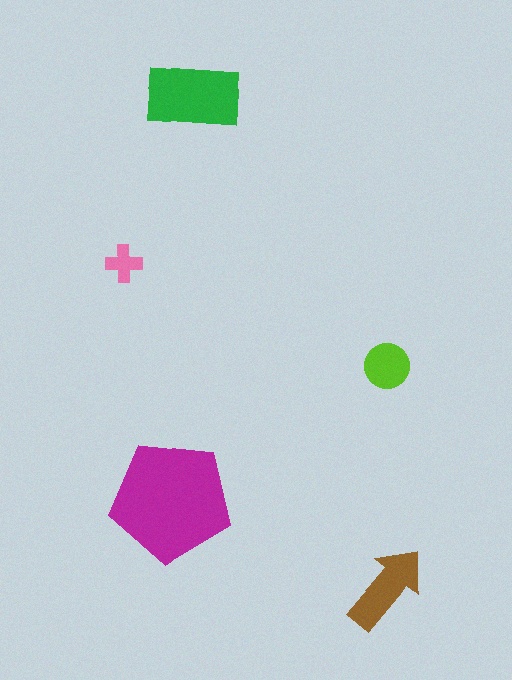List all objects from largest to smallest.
The magenta pentagon, the green rectangle, the brown arrow, the lime circle, the pink cross.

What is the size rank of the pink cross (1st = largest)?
5th.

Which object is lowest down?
The brown arrow is bottommost.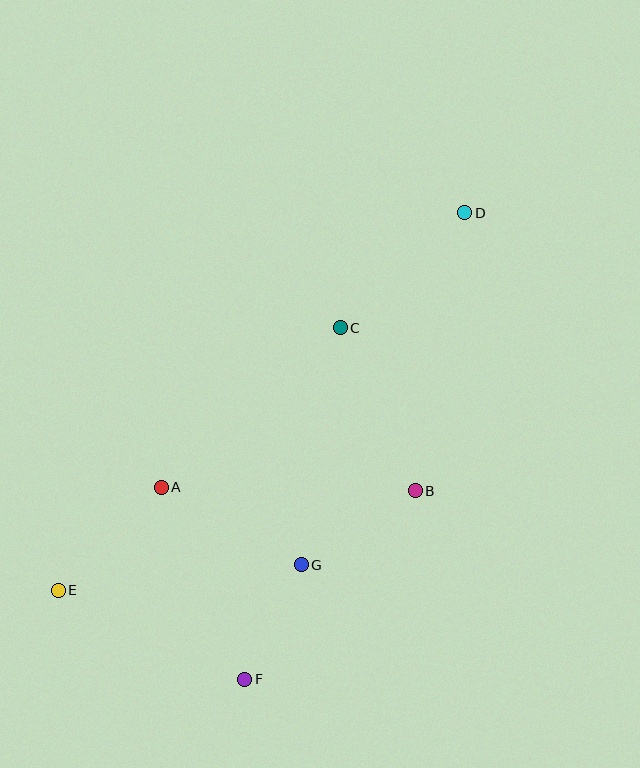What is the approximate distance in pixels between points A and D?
The distance between A and D is approximately 410 pixels.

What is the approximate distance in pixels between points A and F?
The distance between A and F is approximately 209 pixels.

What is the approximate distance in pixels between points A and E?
The distance between A and E is approximately 145 pixels.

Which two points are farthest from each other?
Points D and E are farthest from each other.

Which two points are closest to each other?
Points F and G are closest to each other.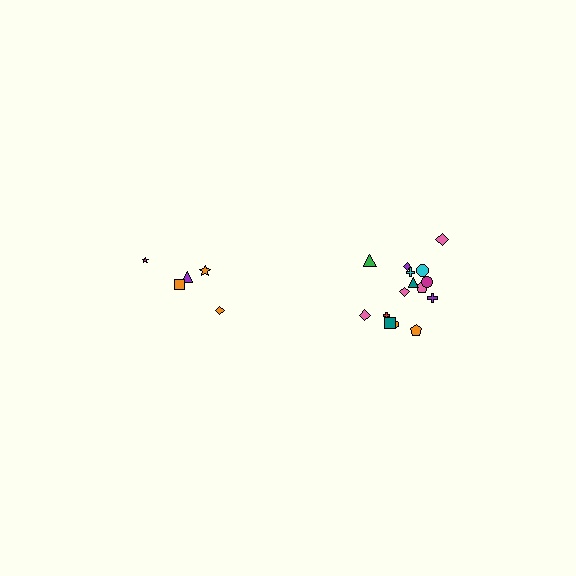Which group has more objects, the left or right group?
The right group.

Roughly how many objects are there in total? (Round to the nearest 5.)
Roughly 20 objects in total.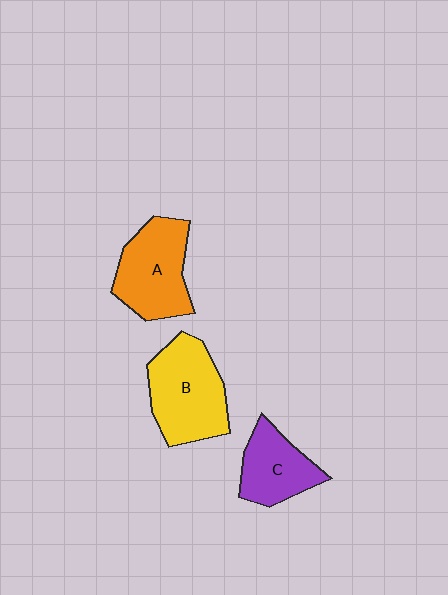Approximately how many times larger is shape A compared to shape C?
Approximately 1.4 times.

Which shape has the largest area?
Shape B (yellow).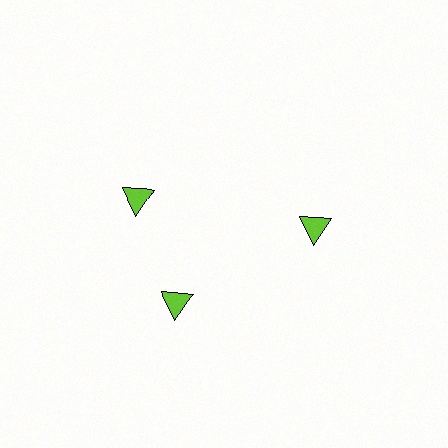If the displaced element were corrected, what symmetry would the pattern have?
It would have 3-fold rotational symmetry — the pattern would map onto itself every 120 degrees.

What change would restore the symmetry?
The symmetry would be restored by rotating it back into even spacing with its neighbors so that all 3 triangles sit at equal angles and equal distance from the center.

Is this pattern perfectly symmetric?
No. The 3 lime triangles are arranged in a ring, but one element near the 11 o'clock position is rotated out of alignment along the ring, breaking the 3-fold rotational symmetry.